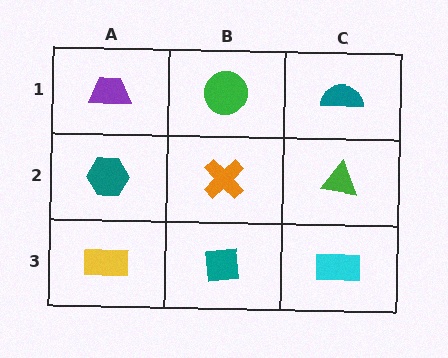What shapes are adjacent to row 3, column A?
A teal hexagon (row 2, column A), a teal square (row 3, column B).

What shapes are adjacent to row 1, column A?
A teal hexagon (row 2, column A), a green circle (row 1, column B).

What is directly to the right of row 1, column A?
A green circle.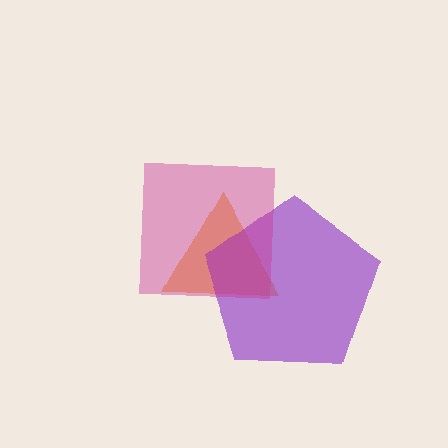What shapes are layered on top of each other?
The layered shapes are: an orange triangle, a purple pentagon, a magenta square.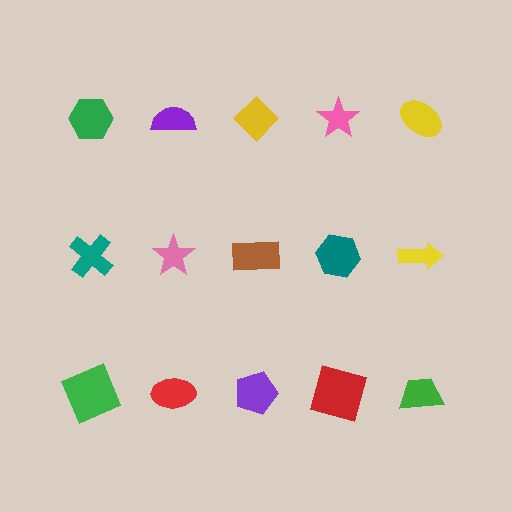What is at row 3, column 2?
A red ellipse.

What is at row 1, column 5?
A yellow ellipse.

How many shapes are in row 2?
5 shapes.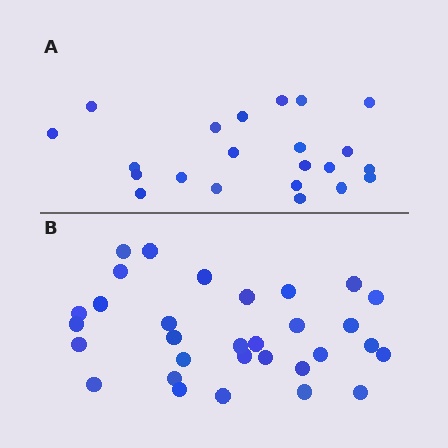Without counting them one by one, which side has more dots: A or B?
Region B (the bottom region) has more dots.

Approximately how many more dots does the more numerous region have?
Region B has roughly 8 or so more dots than region A.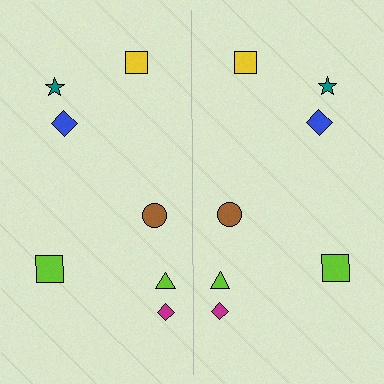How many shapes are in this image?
There are 14 shapes in this image.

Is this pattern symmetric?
Yes, this pattern has bilateral (reflection) symmetry.